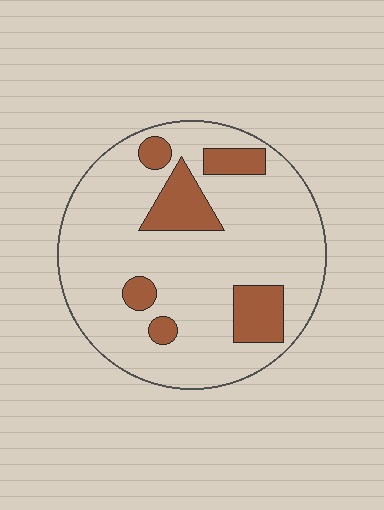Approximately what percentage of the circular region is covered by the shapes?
Approximately 20%.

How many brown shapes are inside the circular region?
6.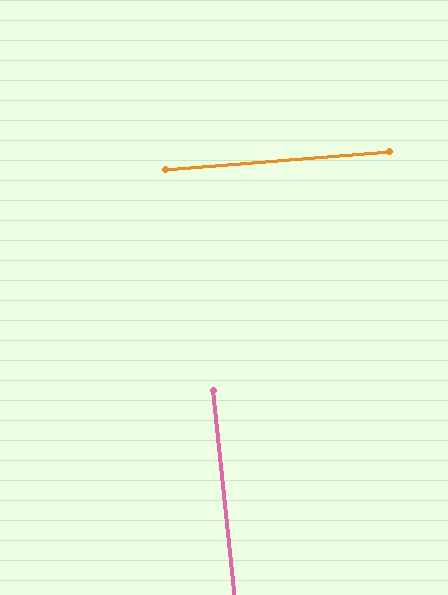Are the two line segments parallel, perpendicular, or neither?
Perpendicular — they meet at approximately 89°.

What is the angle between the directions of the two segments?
Approximately 89 degrees.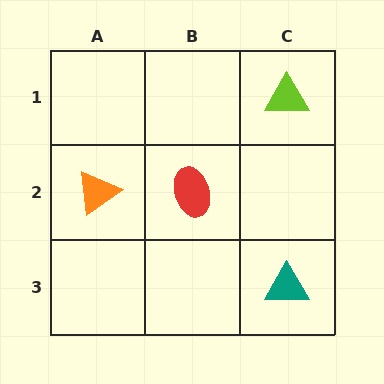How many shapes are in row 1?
1 shape.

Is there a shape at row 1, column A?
No, that cell is empty.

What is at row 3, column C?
A teal triangle.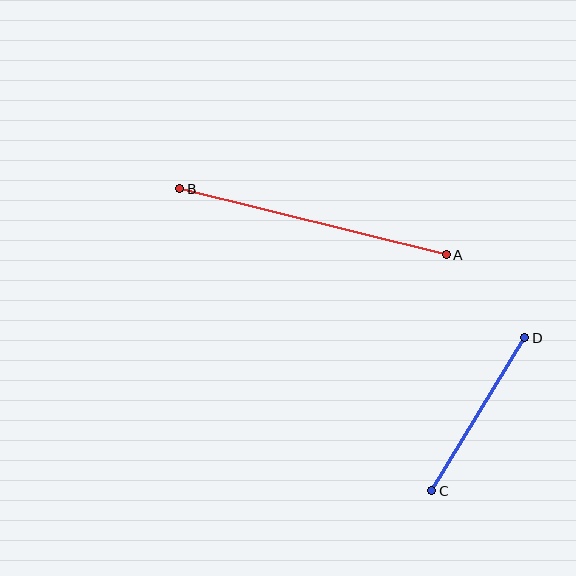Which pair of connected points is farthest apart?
Points A and B are farthest apart.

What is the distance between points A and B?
The distance is approximately 275 pixels.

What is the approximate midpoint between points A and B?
The midpoint is at approximately (313, 222) pixels.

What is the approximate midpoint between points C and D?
The midpoint is at approximately (478, 414) pixels.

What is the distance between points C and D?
The distance is approximately 179 pixels.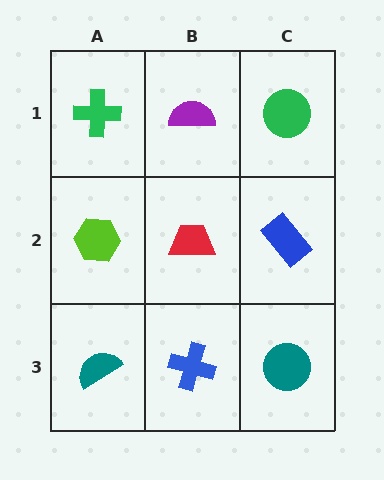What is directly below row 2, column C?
A teal circle.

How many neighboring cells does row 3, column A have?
2.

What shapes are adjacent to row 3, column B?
A red trapezoid (row 2, column B), a teal semicircle (row 3, column A), a teal circle (row 3, column C).